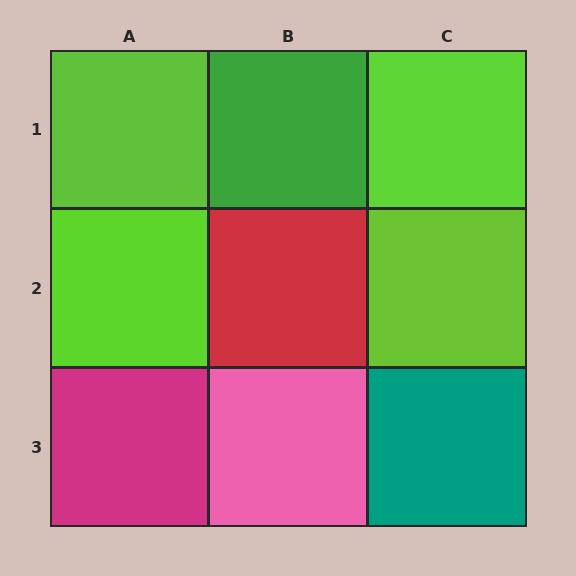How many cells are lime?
4 cells are lime.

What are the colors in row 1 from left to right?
Lime, green, lime.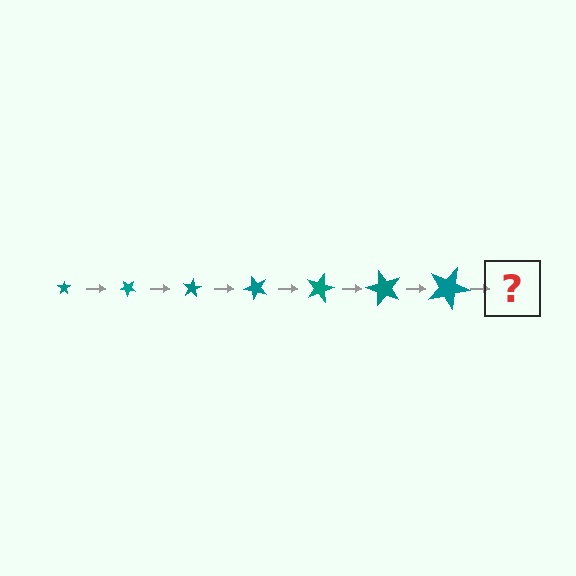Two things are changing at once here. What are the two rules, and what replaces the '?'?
The two rules are that the star grows larger each step and it rotates 40 degrees each step. The '?' should be a star, larger than the previous one and rotated 280 degrees from the start.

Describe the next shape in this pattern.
It should be a star, larger than the previous one and rotated 280 degrees from the start.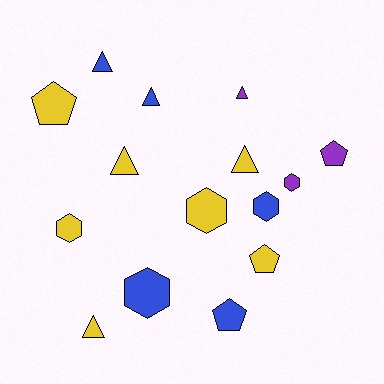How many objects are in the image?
There are 15 objects.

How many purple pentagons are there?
There is 1 purple pentagon.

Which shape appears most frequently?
Triangle, with 6 objects.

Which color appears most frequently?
Yellow, with 7 objects.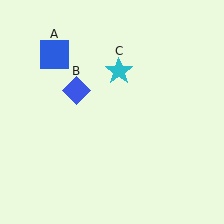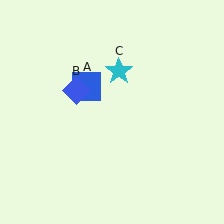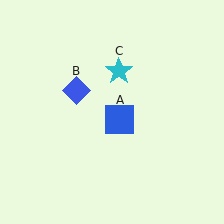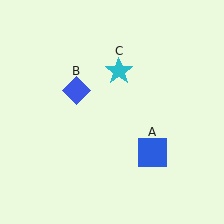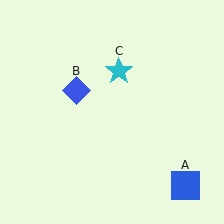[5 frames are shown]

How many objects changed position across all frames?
1 object changed position: blue square (object A).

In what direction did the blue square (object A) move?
The blue square (object A) moved down and to the right.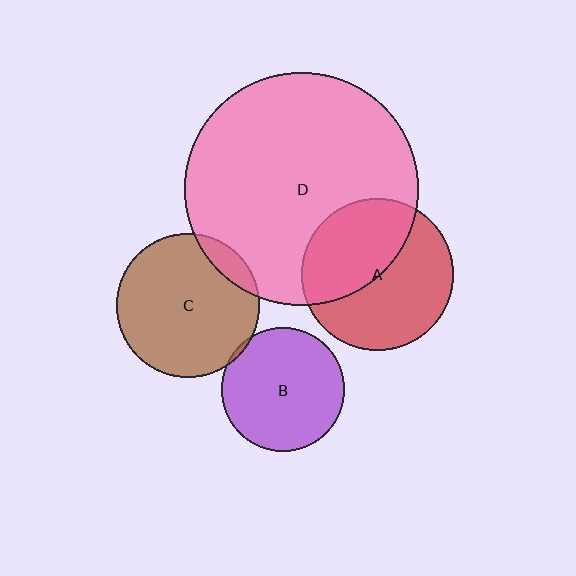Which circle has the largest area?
Circle D (pink).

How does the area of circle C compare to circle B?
Approximately 1.4 times.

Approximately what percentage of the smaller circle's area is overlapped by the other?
Approximately 5%.